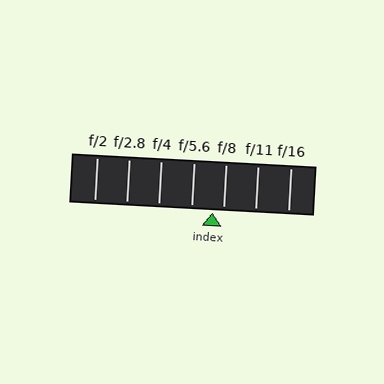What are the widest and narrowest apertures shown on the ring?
The widest aperture shown is f/2 and the narrowest is f/16.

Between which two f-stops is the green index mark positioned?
The index mark is between f/5.6 and f/8.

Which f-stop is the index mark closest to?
The index mark is closest to f/8.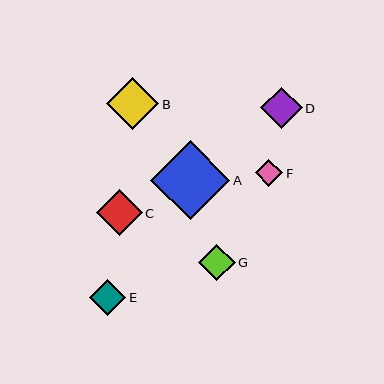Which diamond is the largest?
Diamond A is the largest with a size of approximately 79 pixels.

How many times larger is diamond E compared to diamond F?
Diamond E is approximately 1.3 times the size of diamond F.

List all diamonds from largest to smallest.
From largest to smallest: A, B, C, D, G, E, F.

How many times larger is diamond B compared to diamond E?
Diamond B is approximately 1.4 times the size of diamond E.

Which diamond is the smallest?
Diamond F is the smallest with a size of approximately 28 pixels.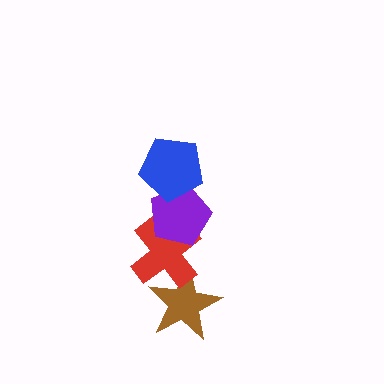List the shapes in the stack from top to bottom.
From top to bottom: the blue pentagon, the purple pentagon, the red cross, the brown star.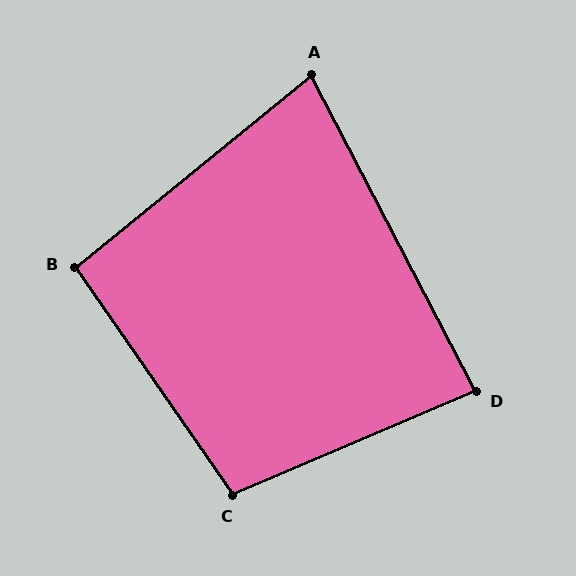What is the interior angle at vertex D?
Approximately 86 degrees (approximately right).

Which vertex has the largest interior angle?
C, at approximately 102 degrees.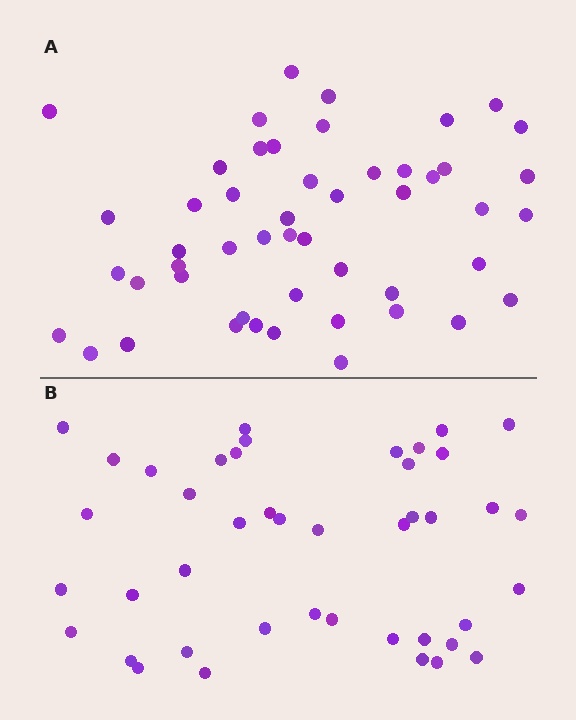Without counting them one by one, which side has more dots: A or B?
Region A (the top region) has more dots.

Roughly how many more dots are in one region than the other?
Region A has roughly 8 or so more dots than region B.